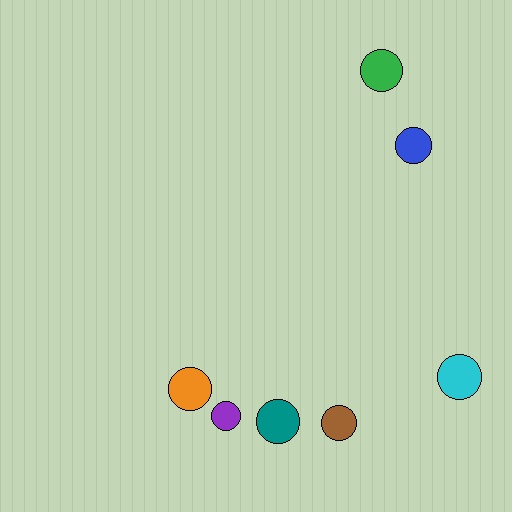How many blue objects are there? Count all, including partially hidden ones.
There is 1 blue object.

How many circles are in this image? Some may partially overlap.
There are 7 circles.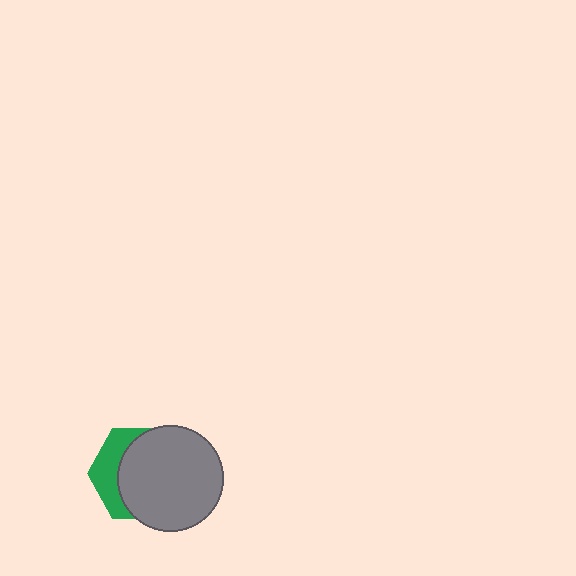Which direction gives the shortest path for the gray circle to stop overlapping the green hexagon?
Moving right gives the shortest separation.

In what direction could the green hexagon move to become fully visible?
The green hexagon could move left. That would shift it out from behind the gray circle entirely.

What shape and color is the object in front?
The object in front is a gray circle.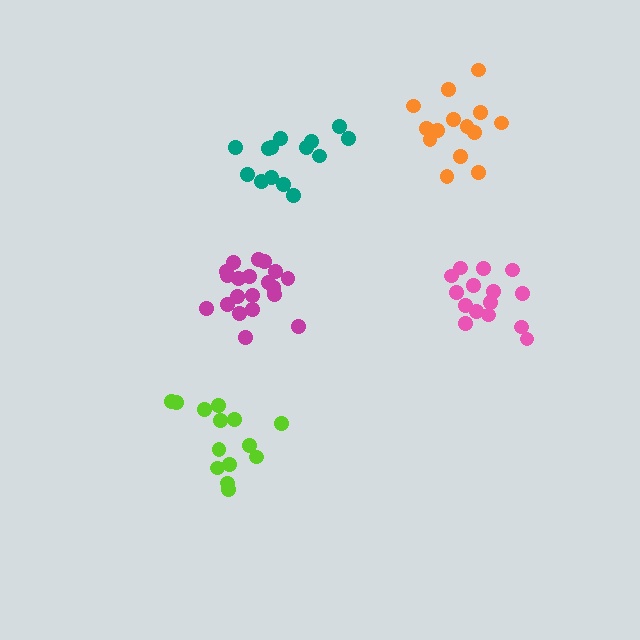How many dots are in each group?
Group 1: 14 dots, Group 2: 14 dots, Group 3: 14 dots, Group 4: 20 dots, Group 5: 15 dots (77 total).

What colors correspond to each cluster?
The clusters are colored: lime, teal, orange, magenta, pink.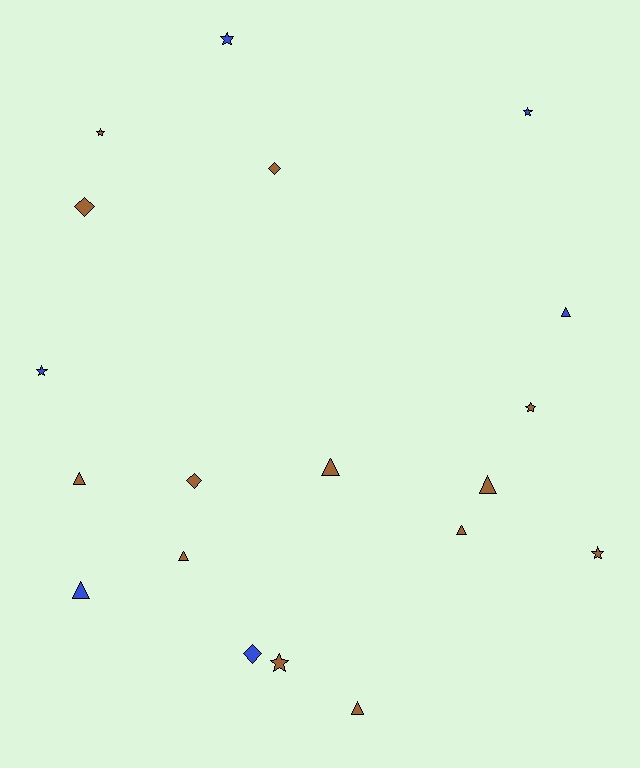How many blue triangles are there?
There are 2 blue triangles.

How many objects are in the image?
There are 19 objects.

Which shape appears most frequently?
Triangle, with 8 objects.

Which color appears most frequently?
Brown, with 13 objects.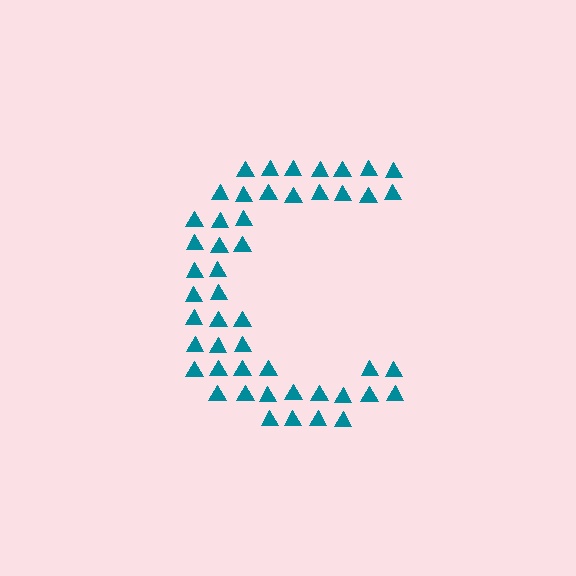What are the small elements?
The small elements are triangles.